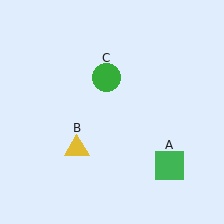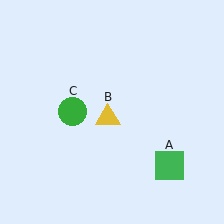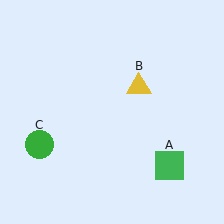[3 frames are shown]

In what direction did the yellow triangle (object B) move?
The yellow triangle (object B) moved up and to the right.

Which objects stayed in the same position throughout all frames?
Green square (object A) remained stationary.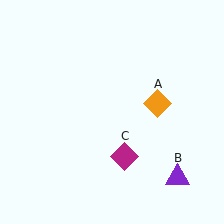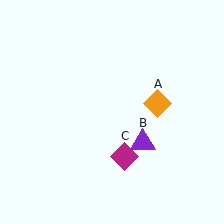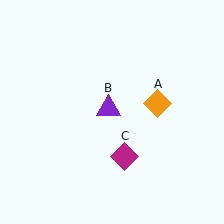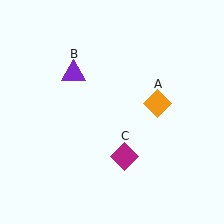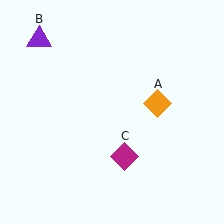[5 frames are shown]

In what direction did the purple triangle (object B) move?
The purple triangle (object B) moved up and to the left.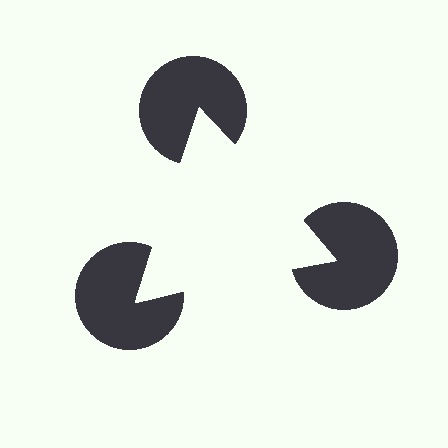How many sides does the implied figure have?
3 sides.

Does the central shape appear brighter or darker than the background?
It typically appears slightly brighter than the background, even though no actual brightness change is drawn.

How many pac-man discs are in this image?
There are 3 — one at each vertex of the illusory triangle.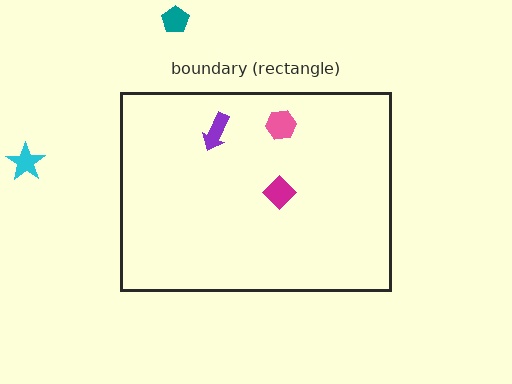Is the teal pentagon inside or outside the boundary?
Outside.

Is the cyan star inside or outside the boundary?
Outside.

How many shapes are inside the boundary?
3 inside, 2 outside.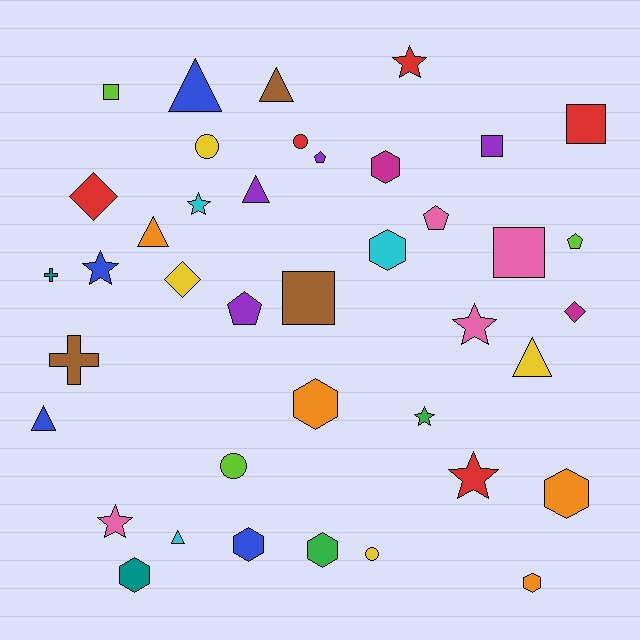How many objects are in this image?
There are 40 objects.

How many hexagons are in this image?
There are 8 hexagons.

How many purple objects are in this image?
There are 4 purple objects.